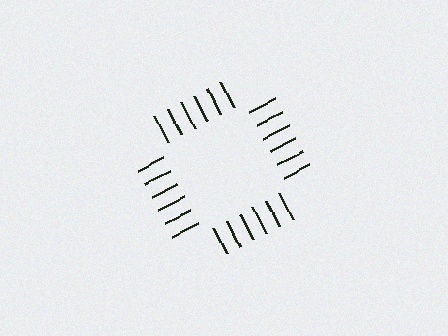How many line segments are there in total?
24 — 6 along each of the 4 edges.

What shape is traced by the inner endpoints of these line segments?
An illusory square — the line segments terminate on its edges but no continuous stroke is drawn.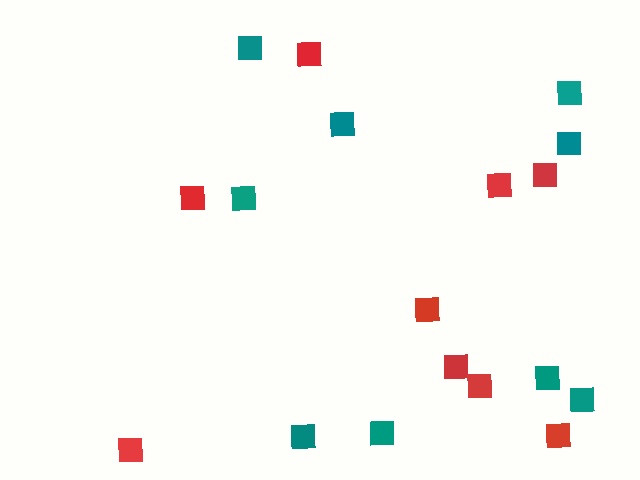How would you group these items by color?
There are 2 groups: one group of red squares (9) and one group of teal squares (9).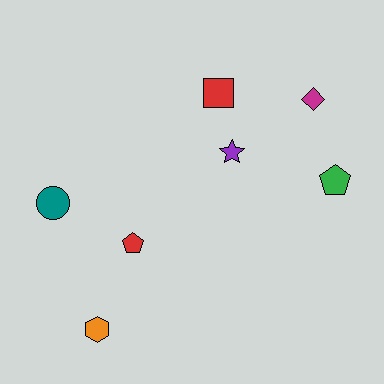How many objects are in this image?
There are 7 objects.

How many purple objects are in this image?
There is 1 purple object.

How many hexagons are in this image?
There is 1 hexagon.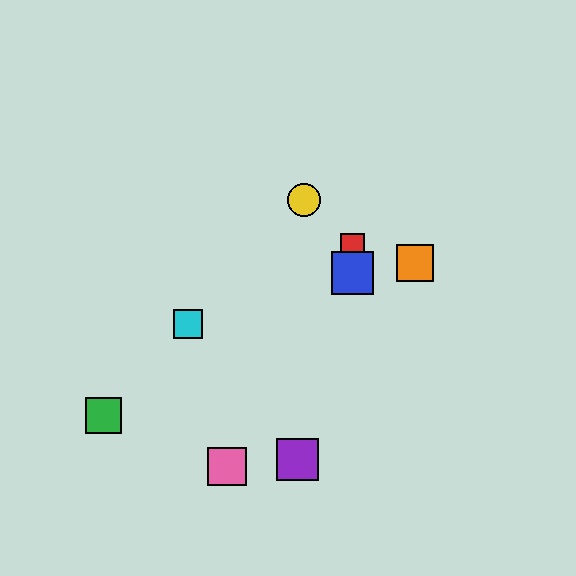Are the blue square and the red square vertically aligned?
Yes, both are at x≈352.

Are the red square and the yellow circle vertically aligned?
No, the red square is at x≈352 and the yellow circle is at x≈304.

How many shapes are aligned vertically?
2 shapes (the red square, the blue square) are aligned vertically.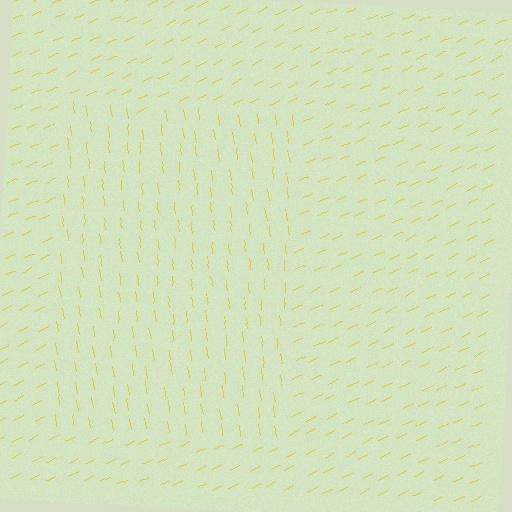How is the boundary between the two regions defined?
The boundary is defined purely by a change in line orientation (approximately 71 degrees difference). All lines are the same color and thickness.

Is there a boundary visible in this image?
Yes, there is a texture boundary formed by a change in line orientation.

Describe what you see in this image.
The image is filled with small yellow line segments. A rectangle region in the image has lines oriented differently from the surrounding lines, creating a visible texture boundary.